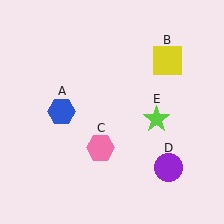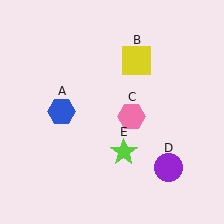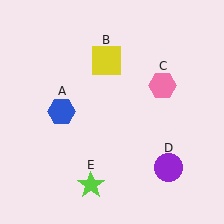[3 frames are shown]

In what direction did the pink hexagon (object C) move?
The pink hexagon (object C) moved up and to the right.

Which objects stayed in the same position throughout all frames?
Blue hexagon (object A) and purple circle (object D) remained stationary.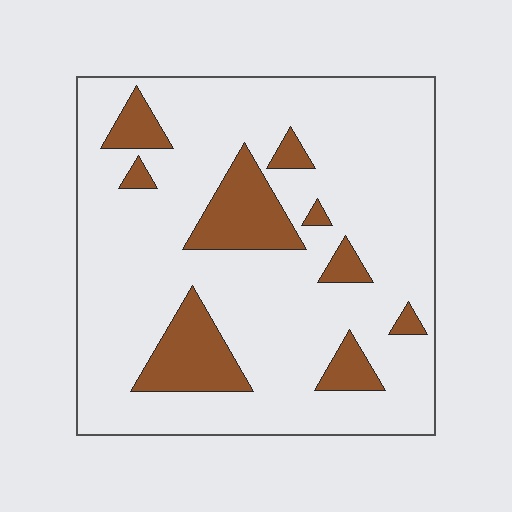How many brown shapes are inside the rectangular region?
9.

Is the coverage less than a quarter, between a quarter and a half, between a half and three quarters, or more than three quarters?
Less than a quarter.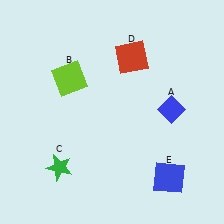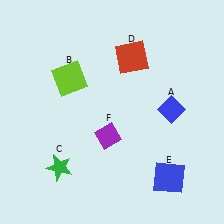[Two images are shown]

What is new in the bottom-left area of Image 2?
A purple diamond (F) was added in the bottom-left area of Image 2.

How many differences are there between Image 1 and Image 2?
There is 1 difference between the two images.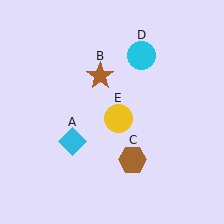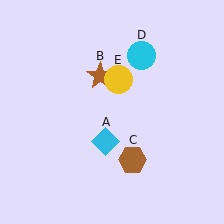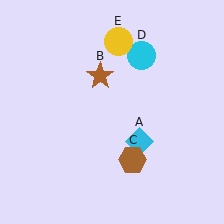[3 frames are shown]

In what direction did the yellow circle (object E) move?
The yellow circle (object E) moved up.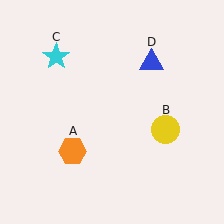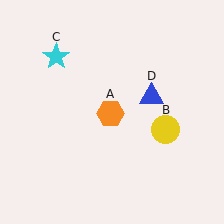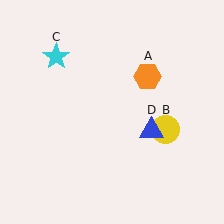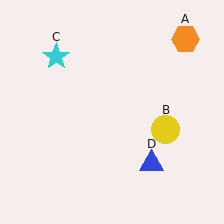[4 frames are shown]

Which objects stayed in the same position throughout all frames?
Yellow circle (object B) and cyan star (object C) remained stationary.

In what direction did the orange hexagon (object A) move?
The orange hexagon (object A) moved up and to the right.